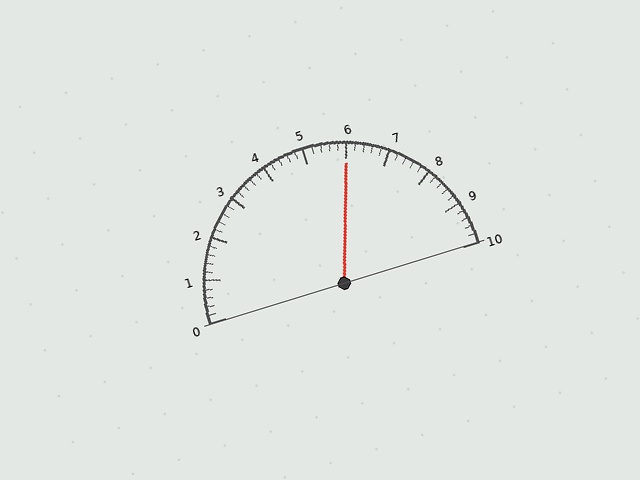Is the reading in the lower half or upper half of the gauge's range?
The reading is in the upper half of the range (0 to 10).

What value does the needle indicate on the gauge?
The needle indicates approximately 6.0.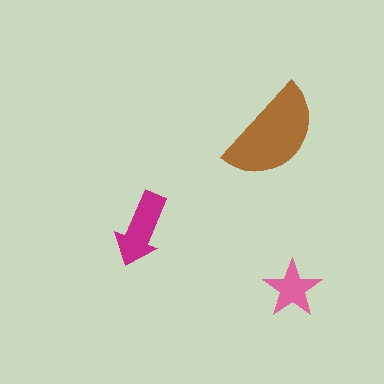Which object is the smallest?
The pink star.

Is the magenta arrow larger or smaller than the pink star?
Larger.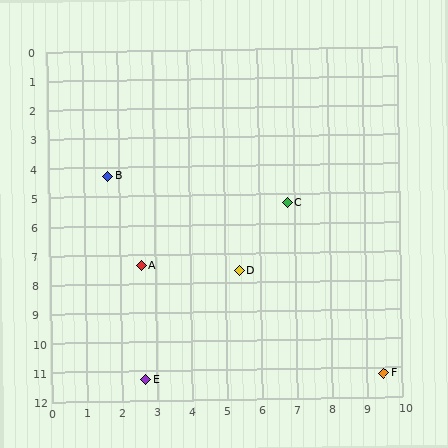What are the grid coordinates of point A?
Point A is at approximately (2.6, 7.4).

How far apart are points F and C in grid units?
Points F and C are about 6.5 grid units apart.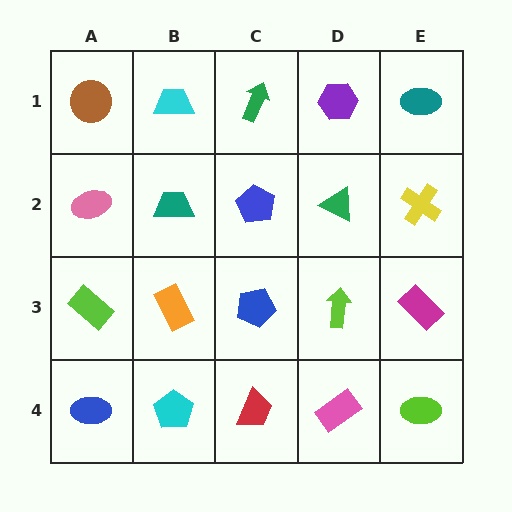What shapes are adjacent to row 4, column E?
A magenta rectangle (row 3, column E), a pink rectangle (row 4, column D).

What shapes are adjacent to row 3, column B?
A teal trapezoid (row 2, column B), a cyan pentagon (row 4, column B), a lime rectangle (row 3, column A), a blue pentagon (row 3, column C).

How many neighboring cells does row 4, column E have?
2.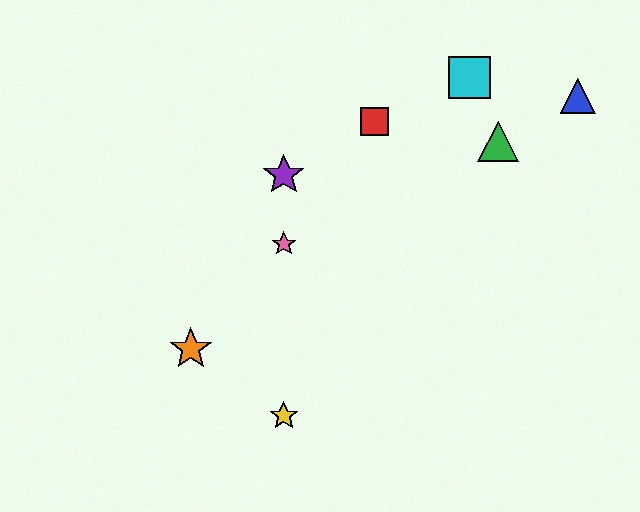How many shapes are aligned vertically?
3 shapes (the yellow star, the purple star, the pink star) are aligned vertically.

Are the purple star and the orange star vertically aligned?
No, the purple star is at x≈284 and the orange star is at x≈191.